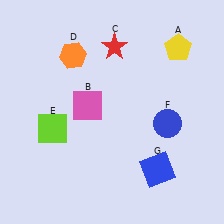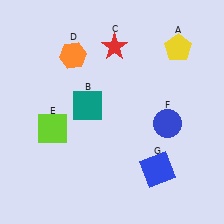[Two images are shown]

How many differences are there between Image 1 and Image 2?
There is 1 difference between the two images.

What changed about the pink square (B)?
In Image 1, B is pink. In Image 2, it changed to teal.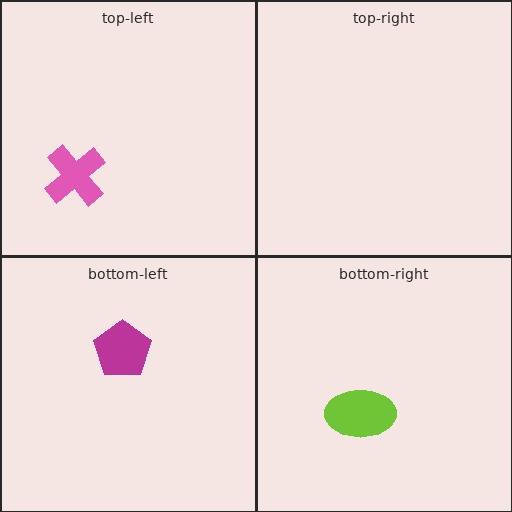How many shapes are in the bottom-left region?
1.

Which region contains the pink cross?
The top-left region.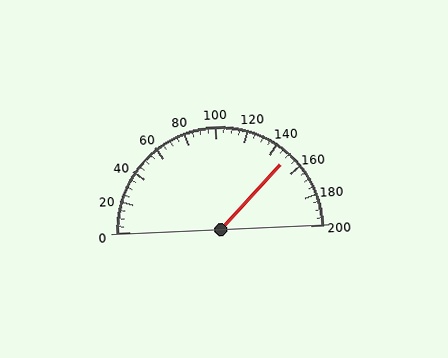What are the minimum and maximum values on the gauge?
The gauge ranges from 0 to 200.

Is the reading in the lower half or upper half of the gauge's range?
The reading is in the upper half of the range (0 to 200).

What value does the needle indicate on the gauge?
The needle indicates approximately 150.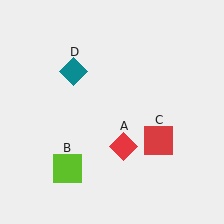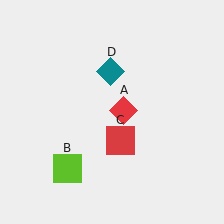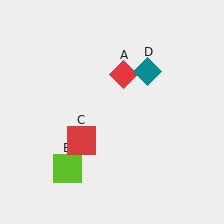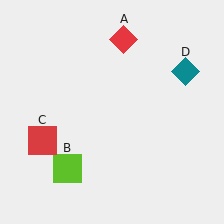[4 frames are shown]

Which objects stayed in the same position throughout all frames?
Lime square (object B) remained stationary.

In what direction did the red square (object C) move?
The red square (object C) moved left.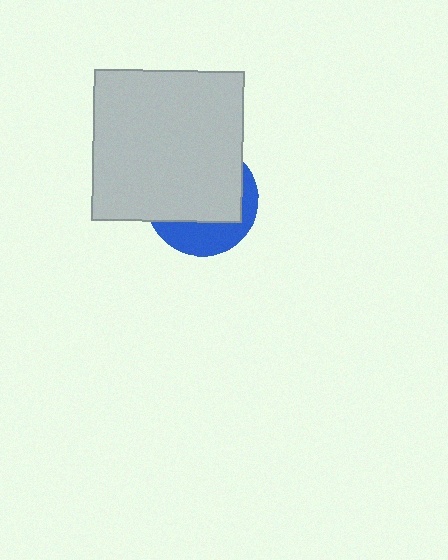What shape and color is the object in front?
The object in front is a light gray square.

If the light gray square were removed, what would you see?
You would see the complete blue circle.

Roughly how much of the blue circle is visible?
A small part of it is visible (roughly 32%).